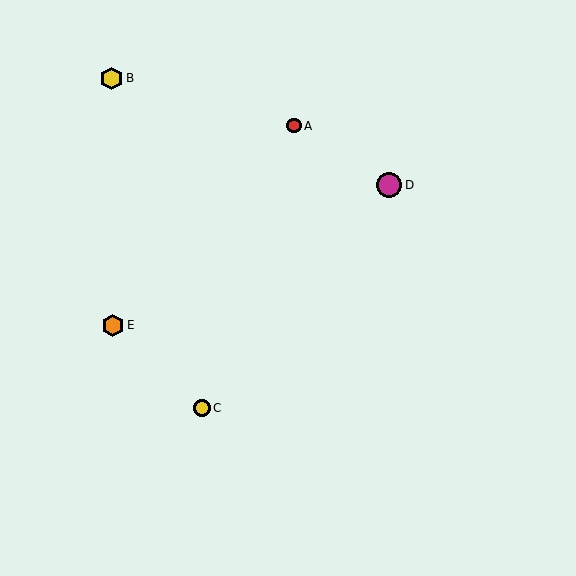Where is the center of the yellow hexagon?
The center of the yellow hexagon is at (111, 78).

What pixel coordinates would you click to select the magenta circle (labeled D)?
Click at (389, 185) to select the magenta circle D.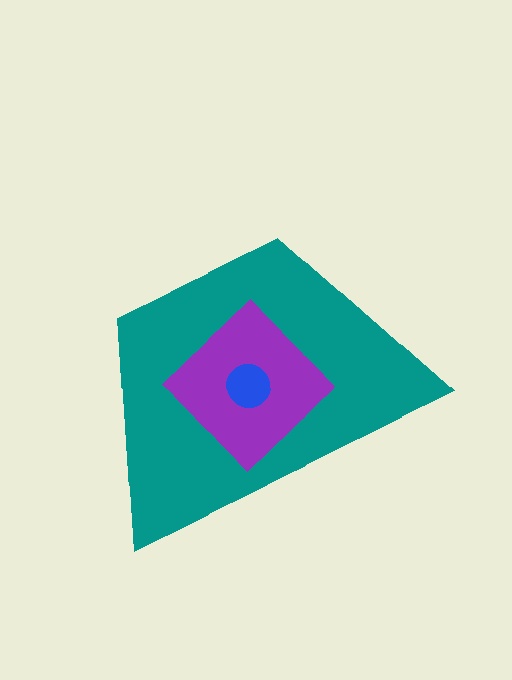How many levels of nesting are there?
3.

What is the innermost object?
The blue circle.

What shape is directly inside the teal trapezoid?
The purple diamond.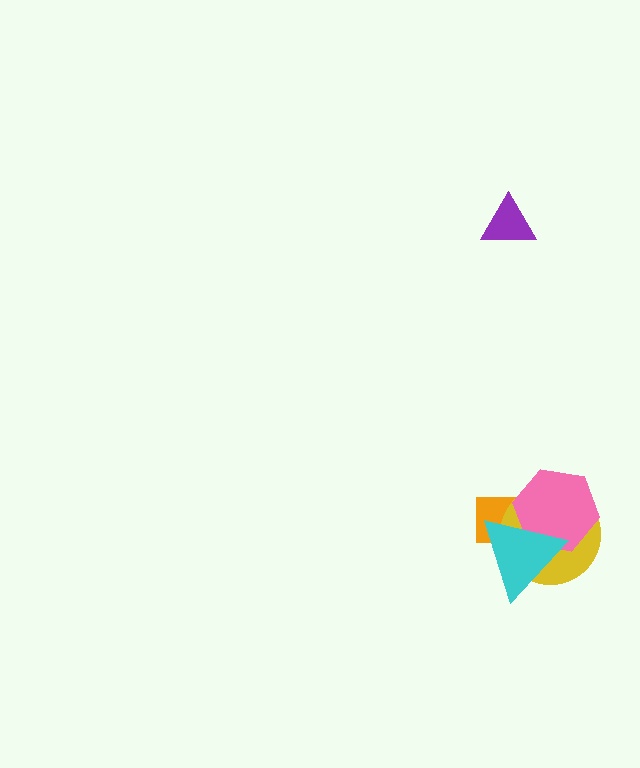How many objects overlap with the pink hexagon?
3 objects overlap with the pink hexagon.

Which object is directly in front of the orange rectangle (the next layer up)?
The yellow circle is directly in front of the orange rectangle.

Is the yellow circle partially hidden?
Yes, it is partially covered by another shape.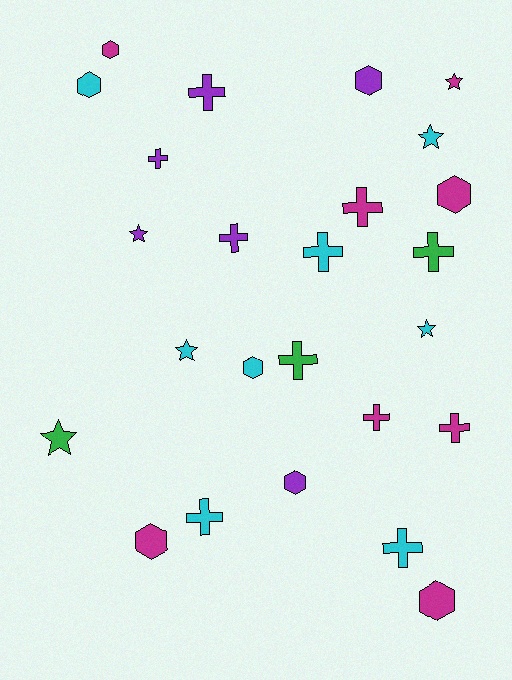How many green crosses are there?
There are 2 green crosses.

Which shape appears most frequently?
Cross, with 11 objects.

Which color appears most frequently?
Magenta, with 8 objects.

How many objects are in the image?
There are 25 objects.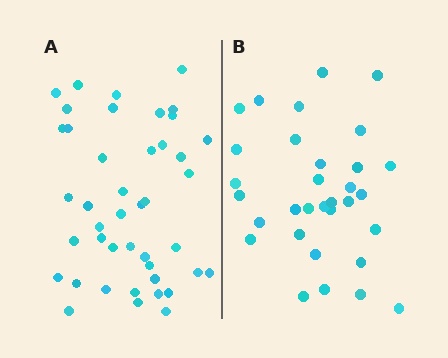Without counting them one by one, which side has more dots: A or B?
Region A (the left region) has more dots.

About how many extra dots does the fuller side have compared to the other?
Region A has roughly 12 or so more dots than region B.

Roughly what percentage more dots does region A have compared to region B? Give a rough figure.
About 35% more.